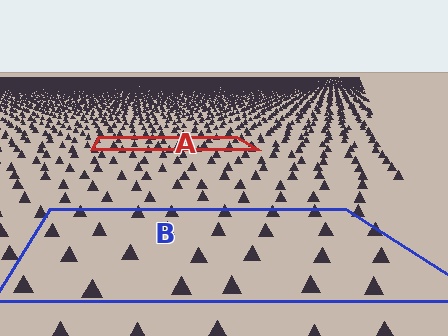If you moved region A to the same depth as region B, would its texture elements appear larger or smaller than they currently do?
They would appear larger. At a closer depth, the same texture elements are projected at a bigger on-screen size.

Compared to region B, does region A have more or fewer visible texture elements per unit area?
Region A has more texture elements per unit area — they are packed more densely because it is farther away.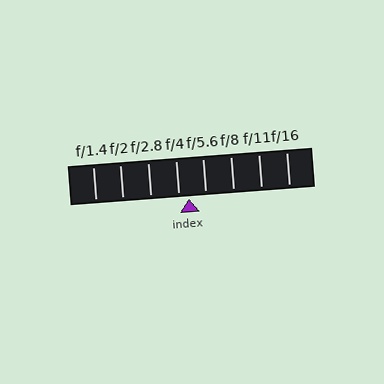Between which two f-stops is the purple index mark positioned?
The index mark is between f/4 and f/5.6.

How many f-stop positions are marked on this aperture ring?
There are 8 f-stop positions marked.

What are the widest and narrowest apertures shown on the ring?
The widest aperture shown is f/1.4 and the narrowest is f/16.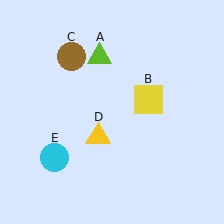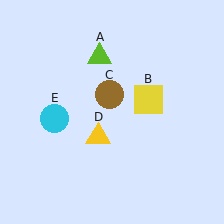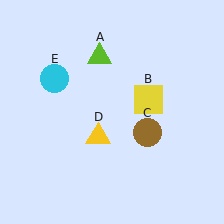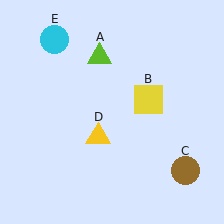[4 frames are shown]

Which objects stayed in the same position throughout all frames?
Lime triangle (object A) and yellow square (object B) and yellow triangle (object D) remained stationary.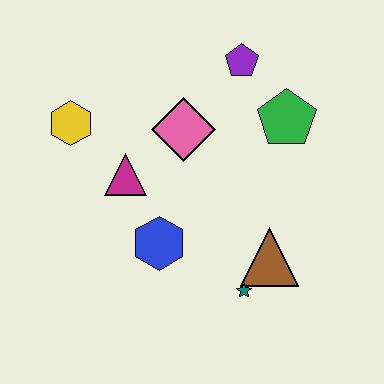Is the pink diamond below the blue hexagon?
No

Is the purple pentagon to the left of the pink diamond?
No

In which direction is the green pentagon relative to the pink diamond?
The green pentagon is to the right of the pink diamond.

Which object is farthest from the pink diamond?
The teal star is farthest from the pink diamond.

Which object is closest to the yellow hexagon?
The magenta triangle is closest to the yellow hexagon.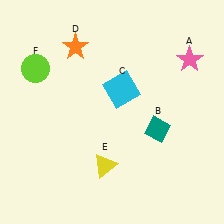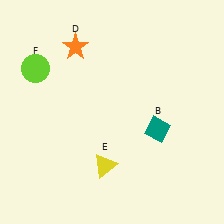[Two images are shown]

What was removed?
The cyan square (C), the pink star (A) were removed in Image 2.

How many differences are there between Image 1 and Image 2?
There are 2 differences between the two images.